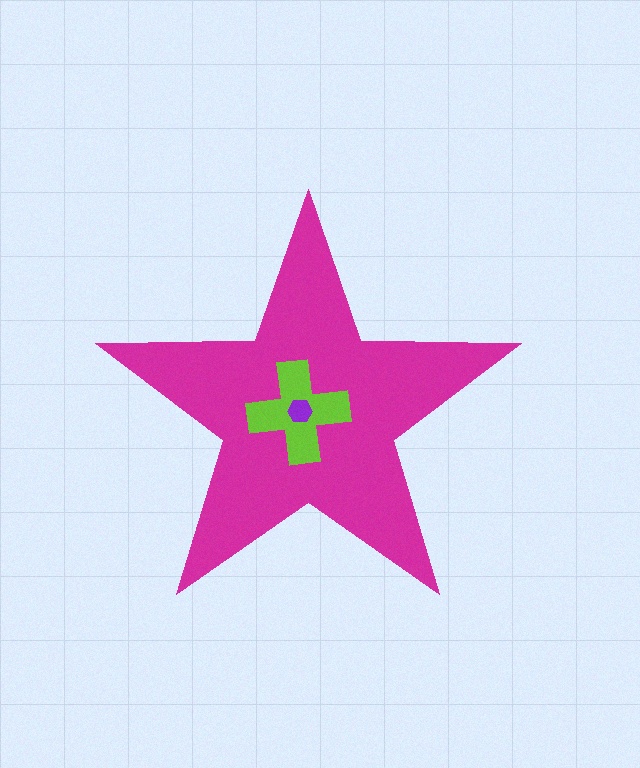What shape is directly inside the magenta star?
The lime cross.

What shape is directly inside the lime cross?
The purple hexagon.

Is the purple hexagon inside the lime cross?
Yes.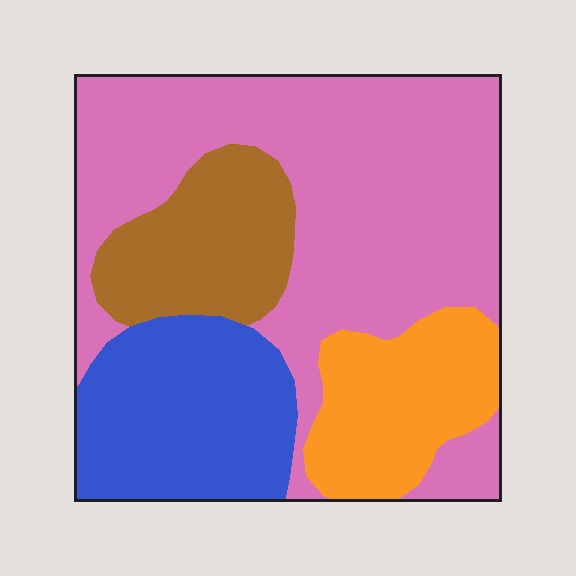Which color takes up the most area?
Pink, at roughly 50%.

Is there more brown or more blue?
Blue.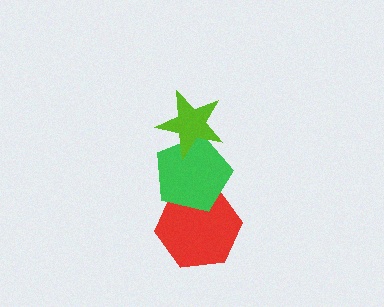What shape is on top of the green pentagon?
The lime star is on top of the green pentagon.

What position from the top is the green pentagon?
The green pentagon is 2nd from the top.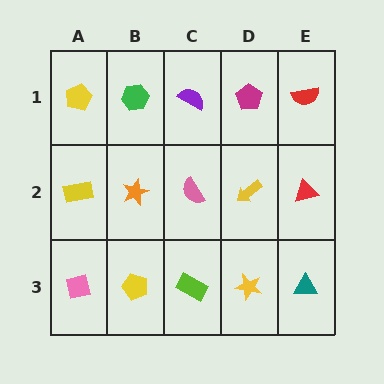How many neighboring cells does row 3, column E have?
2.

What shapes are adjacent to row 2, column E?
A red semicircle (row 1, column E), a teal triangle (row 3, column E), a yellow arrow (row 2, column D).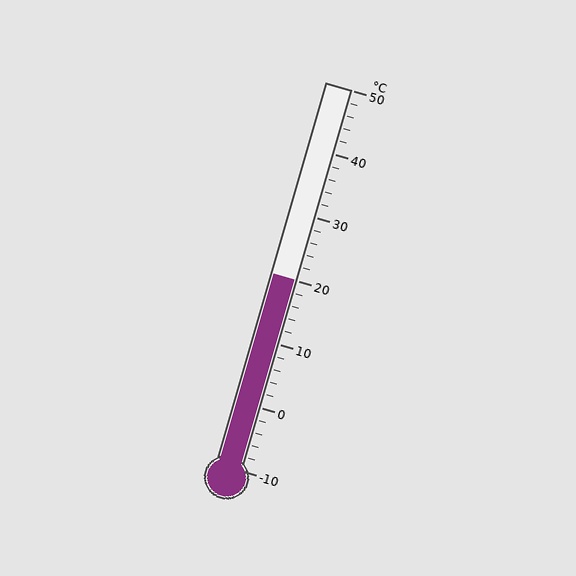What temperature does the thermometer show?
The thermometer shows approximately 20°C.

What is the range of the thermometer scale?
The thermometer scale ranges from -10°C to 50°C.